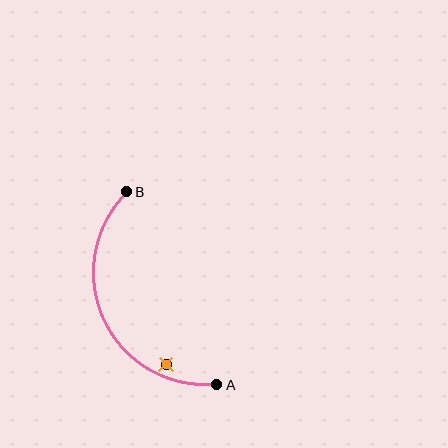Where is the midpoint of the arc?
The arc midpoint is the point on the curve farthest from the straight line joining A and B. It sits to the left of that line.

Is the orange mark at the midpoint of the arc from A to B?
No — the orange mark does not lie on the arc at all. It sits slightly inside the curve.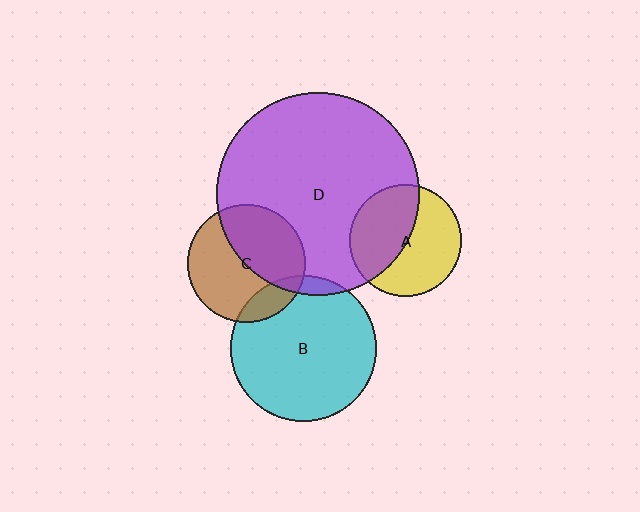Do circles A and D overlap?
Yes.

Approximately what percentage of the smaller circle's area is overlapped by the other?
Approximately 45%.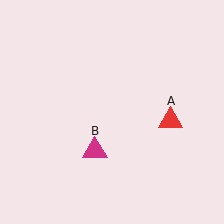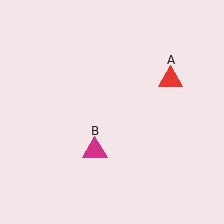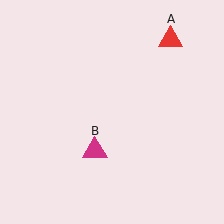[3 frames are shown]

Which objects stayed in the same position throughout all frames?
Magenta triangle (object B) remained stationary.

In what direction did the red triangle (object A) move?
The red triangle (object A) moved up.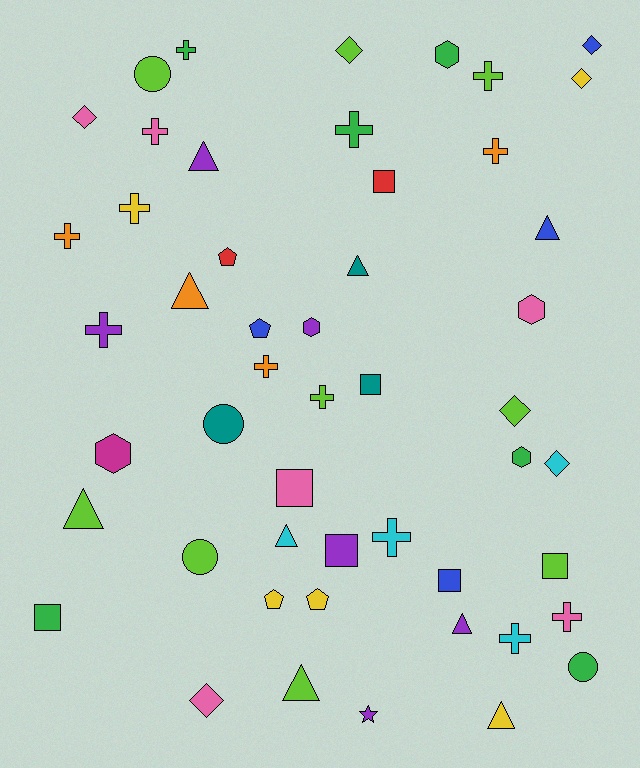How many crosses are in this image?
There are 13 crosses.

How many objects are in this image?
There are 50 objects.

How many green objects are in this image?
There are 6 green objects.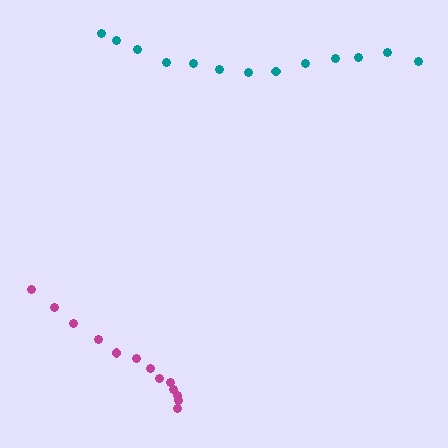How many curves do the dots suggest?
There are 2 distinct paths.